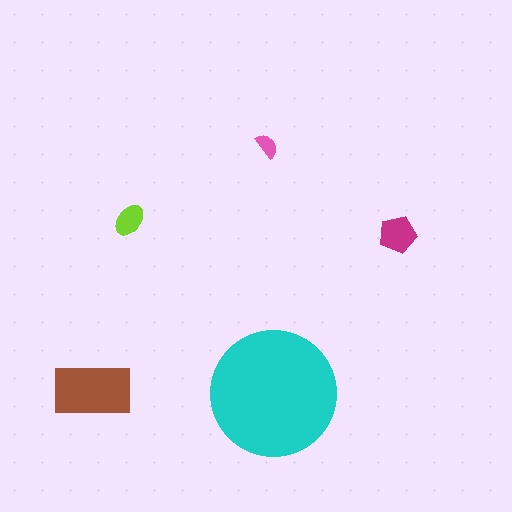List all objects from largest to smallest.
The cyan circle, the brown rectangle, the magenta pentagon, the lime ellipse, the pink semicircle.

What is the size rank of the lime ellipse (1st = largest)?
4th.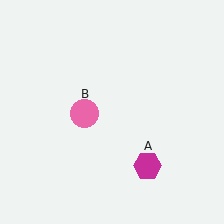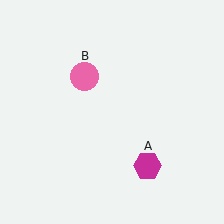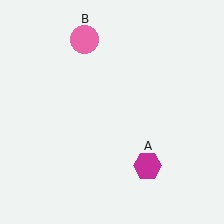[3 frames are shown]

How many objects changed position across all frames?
1 object changed position: pink circle (object B).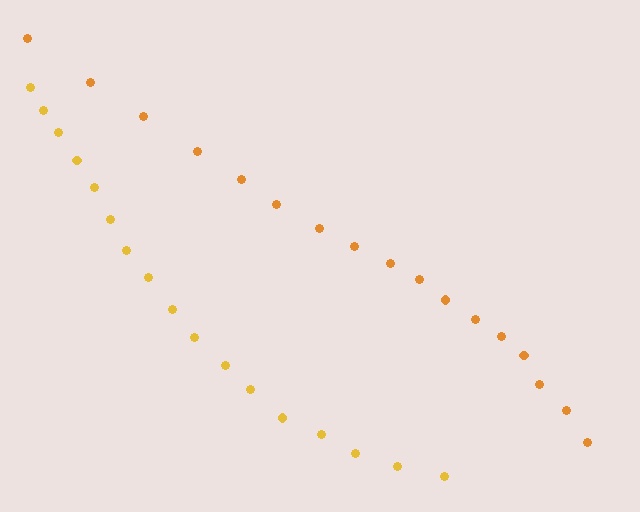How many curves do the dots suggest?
There are 2 distinct paths.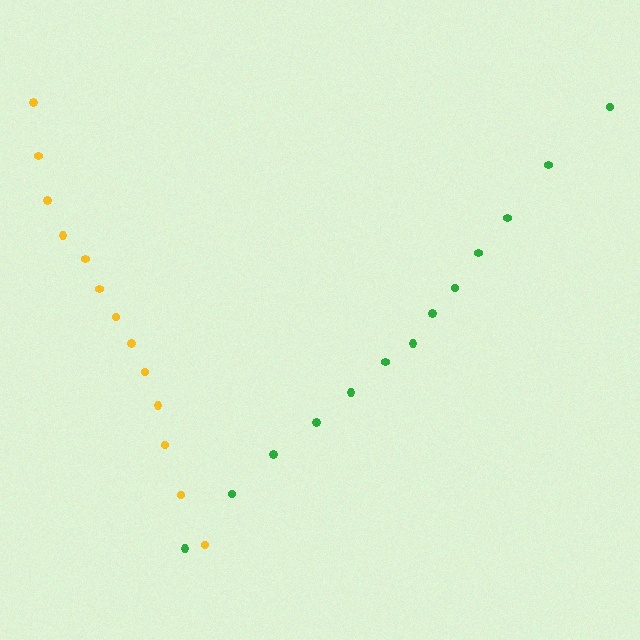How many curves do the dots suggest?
There are 2 distinct paths.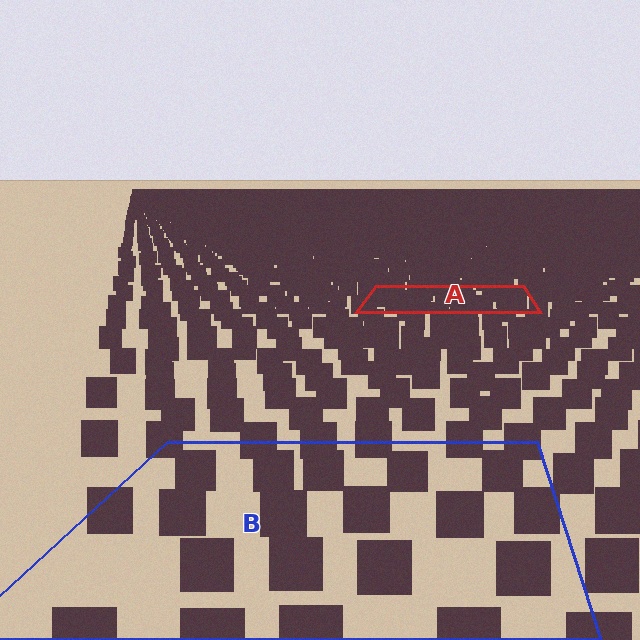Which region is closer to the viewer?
Region B is closer. The texture elements there are larger and more spread out.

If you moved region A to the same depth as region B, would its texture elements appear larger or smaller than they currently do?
They would appear larger. At a closer depth, the same texture elements are projected at a bigger on-screen size.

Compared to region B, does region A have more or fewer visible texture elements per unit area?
Region A has more texture elements per unit area — they are packed more densely because it is farther away.